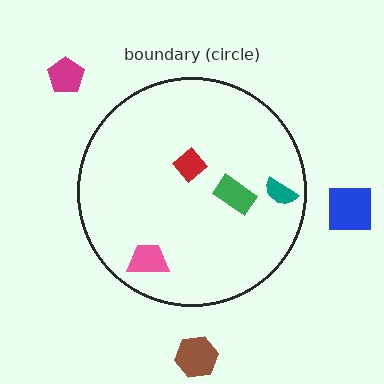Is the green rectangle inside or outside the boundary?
Inside.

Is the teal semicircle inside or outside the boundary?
Inside.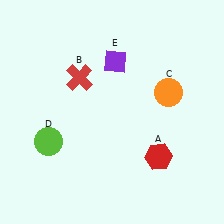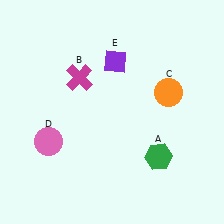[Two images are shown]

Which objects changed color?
A changed from red to green. B changed from red to magenta. D changed from lime to pink.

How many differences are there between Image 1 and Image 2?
There are 3 differences between the two images.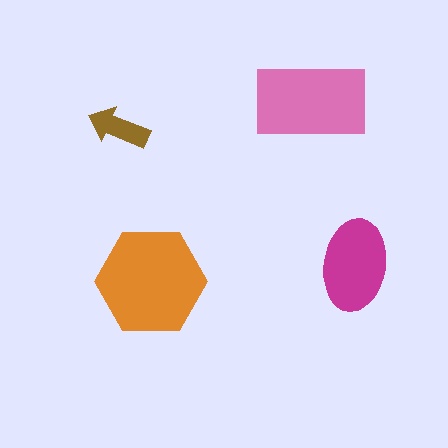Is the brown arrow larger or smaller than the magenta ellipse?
Smaller.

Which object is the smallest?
The brown arrow.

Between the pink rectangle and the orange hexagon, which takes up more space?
The orange hexagon.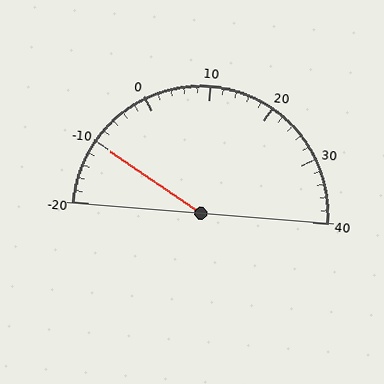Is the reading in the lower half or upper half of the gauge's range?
The reading is in the lower half of the range (-20 to 40).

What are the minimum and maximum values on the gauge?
The gauge ranges from -20 to 40.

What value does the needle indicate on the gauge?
The needle indicates approximately -10.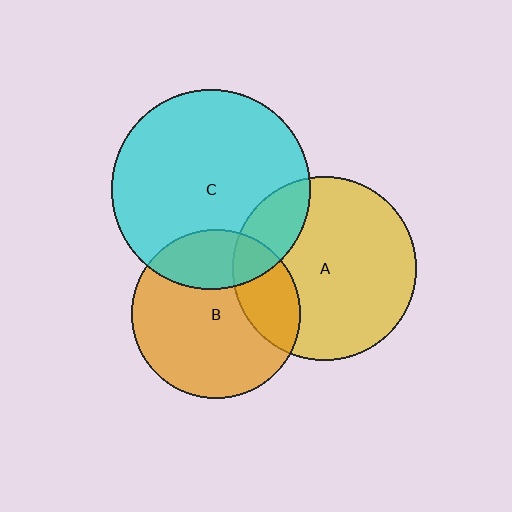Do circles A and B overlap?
Yes.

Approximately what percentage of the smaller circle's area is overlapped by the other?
Approximately 25%.